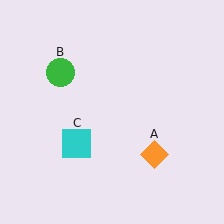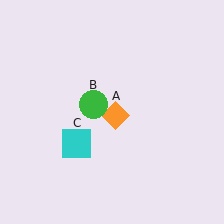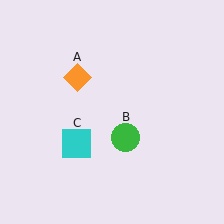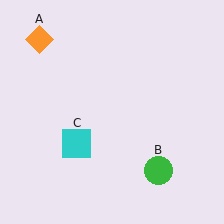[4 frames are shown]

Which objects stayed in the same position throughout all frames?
Cyan square (object C) remained stationary.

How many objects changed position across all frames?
2 objects changed position: orange diamond (object A), green circle (object B).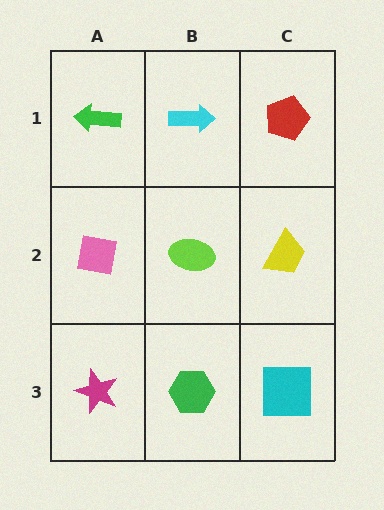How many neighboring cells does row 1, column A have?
2.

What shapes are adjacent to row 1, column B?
A lime ellipse (row 2, column B), a green arrow (row 1, column A), a red pentagon (row 1, column C).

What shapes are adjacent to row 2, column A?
A green arrow (row 1, column A), a magenta star (row 3, column A), a lime ellipse (row 2, column B).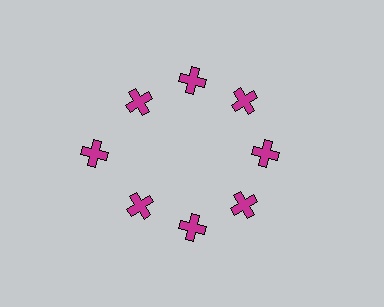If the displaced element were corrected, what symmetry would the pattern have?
It would have 8-fold rotational symmetry — the pattern would map onto itself every 45 degrees.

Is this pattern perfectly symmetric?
No. The 8 magenta crosses are arranged in a ring, but one element near the 9 o'clock position is pushed outward from the center, breaking the 8-fold rotational symmetry.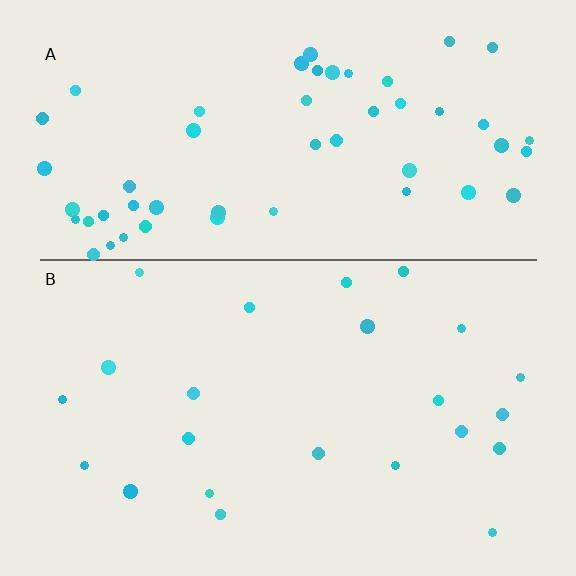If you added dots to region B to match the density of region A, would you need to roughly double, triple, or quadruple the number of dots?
Approximately double.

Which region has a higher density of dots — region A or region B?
A (the top).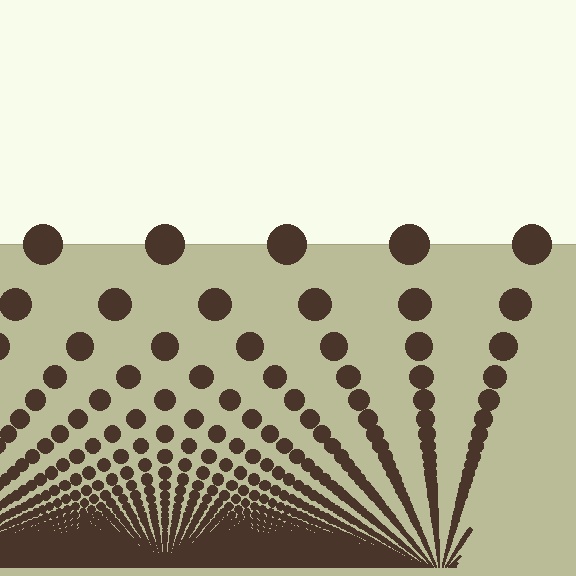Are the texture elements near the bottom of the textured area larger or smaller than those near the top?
Smaller. The gradient is inverted — elements near the bottom are smaller and denser.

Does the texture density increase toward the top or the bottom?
Density increases toward the bottom.